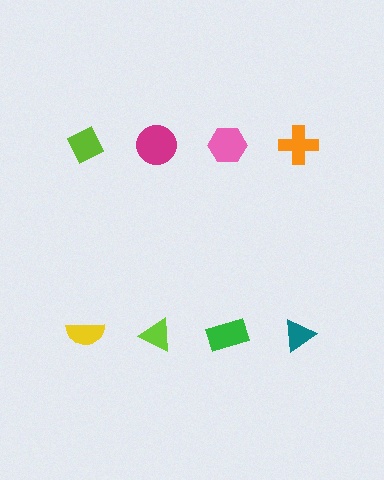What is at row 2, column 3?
A green rectangle.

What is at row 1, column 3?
A pink hexagon.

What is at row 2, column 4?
A teal triangle.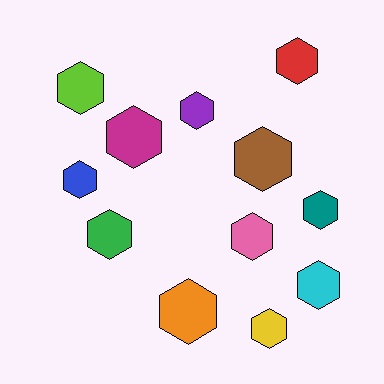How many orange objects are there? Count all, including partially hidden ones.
There is 1 orange object.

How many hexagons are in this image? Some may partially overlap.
There are 12 hexagons.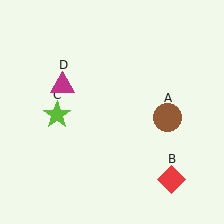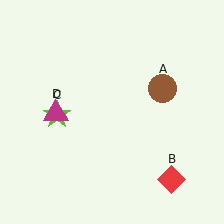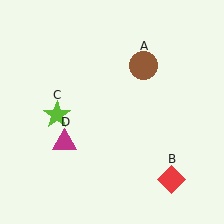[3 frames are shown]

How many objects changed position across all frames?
2 objects changed position: brown circle (object A), magenta triangle (object D).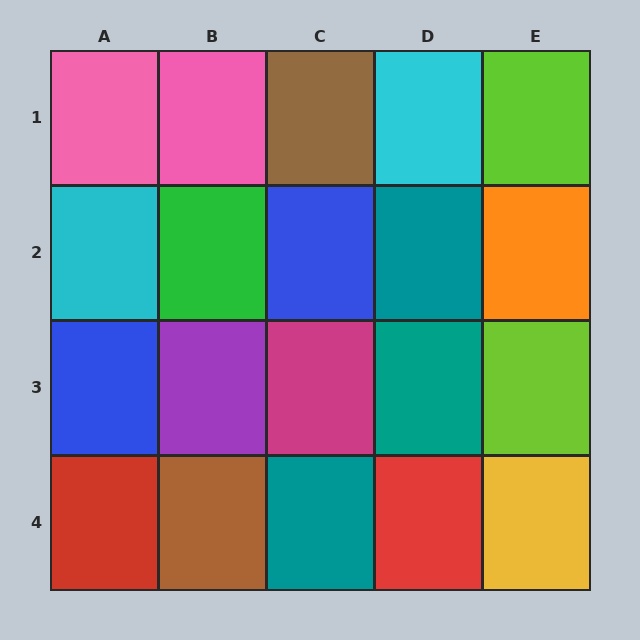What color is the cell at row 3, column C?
Magenta.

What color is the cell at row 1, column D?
Cyan.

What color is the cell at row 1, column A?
Pink.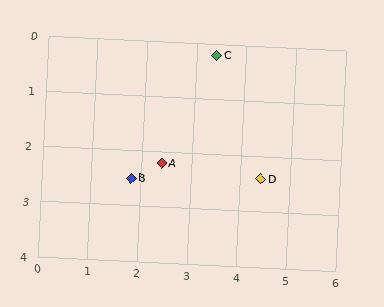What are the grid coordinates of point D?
Point D is at approximately (4.4, 2.4).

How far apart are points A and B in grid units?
Points A and B are about 0.7 grid units apart.